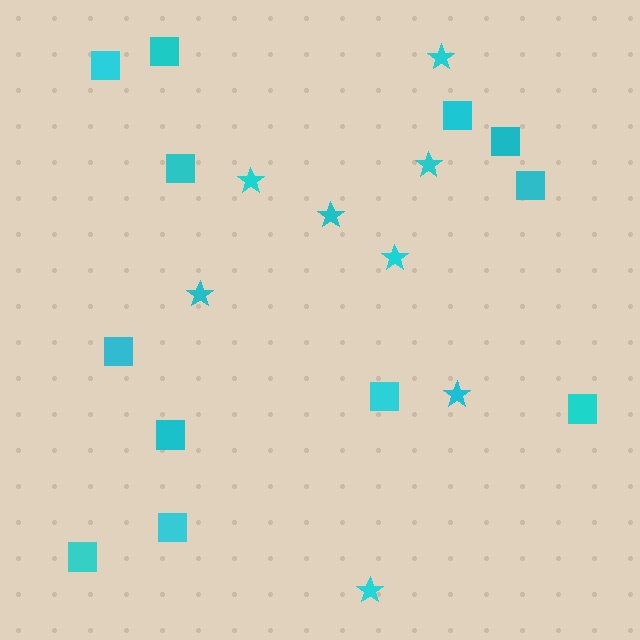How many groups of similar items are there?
There are 2 groups: one group of squares (12) and one group of stars (8).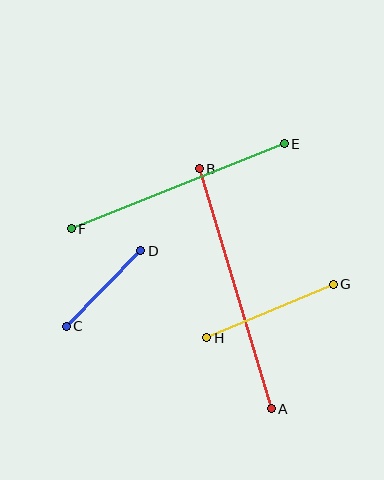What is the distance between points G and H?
The distance is approximately 137 pixels.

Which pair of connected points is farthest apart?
Points A and B are farthest apart.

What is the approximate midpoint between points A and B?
The midpoint is at approximately (235, 289) pixels.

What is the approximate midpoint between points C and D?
The midpoint is at approximately (103, 289) pixels.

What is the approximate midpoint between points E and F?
The midpoint is at approximately (178, 186) pixels.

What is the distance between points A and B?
The distance is approximately 251 pixels.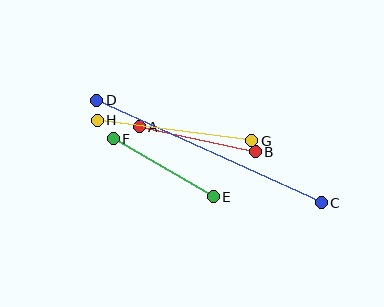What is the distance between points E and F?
The distance is approximately 116 pixels.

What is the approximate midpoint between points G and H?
The midpoint is at approximately (174, 130) pixels.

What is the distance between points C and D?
The distance is approximately 247 pixels.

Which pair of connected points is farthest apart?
Points C and D are farthest apart.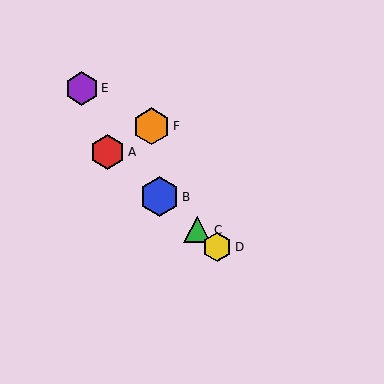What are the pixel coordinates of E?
Object E is at (82, 89).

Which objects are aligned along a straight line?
Objects A, B, C, D are aligned along a straight line.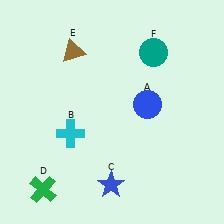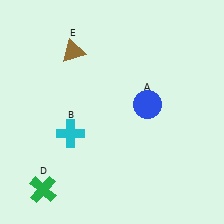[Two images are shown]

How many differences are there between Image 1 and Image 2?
There are 2 differences between the two images.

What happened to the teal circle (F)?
The teal circle (F) was removed in Image 2. It was in the top-right area of Image 1.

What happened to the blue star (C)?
The blue star (C) was removed in Image 2. It was in the bottom-left area of Image 1.